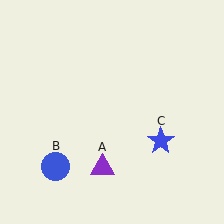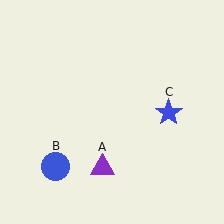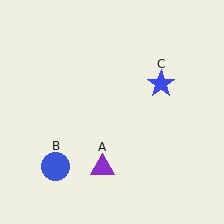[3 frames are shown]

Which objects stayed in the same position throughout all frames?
Purple triangle (object A) and blue circle (object B) remained stationary.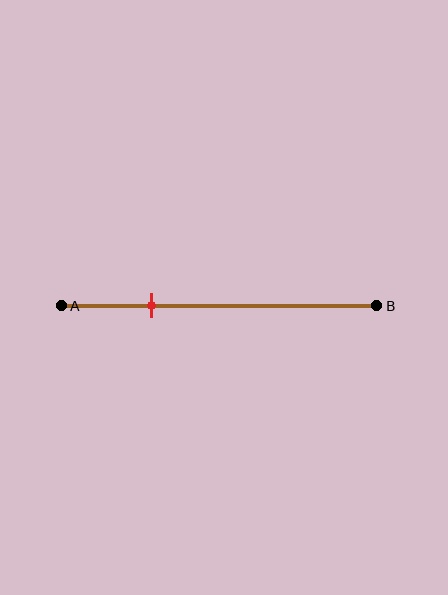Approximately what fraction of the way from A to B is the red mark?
The red mark is approximately 30% of the way from A to B.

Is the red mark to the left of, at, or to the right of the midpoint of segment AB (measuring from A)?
The red mark is to the left of the midpoint of segment AB.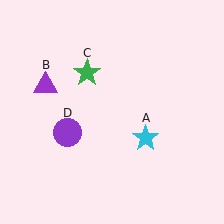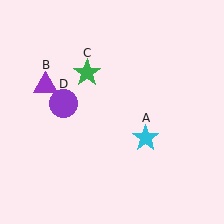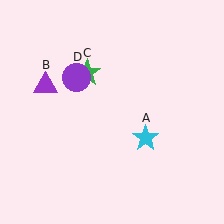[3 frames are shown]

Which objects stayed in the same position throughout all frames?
Cyan star (object A) and purple triangle (object B) and green star (object C) remained stationary.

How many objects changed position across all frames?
1 object changed position: purple circle (object D).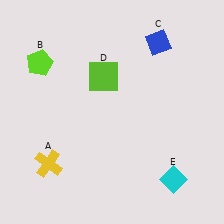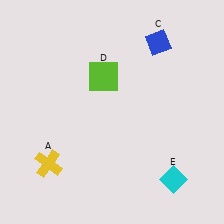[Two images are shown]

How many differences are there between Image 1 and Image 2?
There is 1 difference between the two images.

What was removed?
The lime pentagon (B) was removed in Image 2.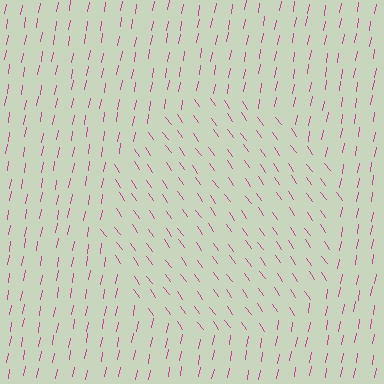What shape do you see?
I see a circle.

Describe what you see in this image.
The image is filled with small magenta line segments. A circle region in the image has lines oriented differently from the surrounding lines, creating a visible texture boundary.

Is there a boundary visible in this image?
Yes, there is a texture boundary formed by a change in line orientation.